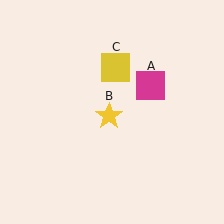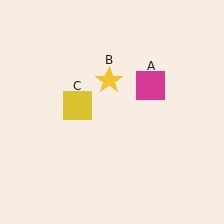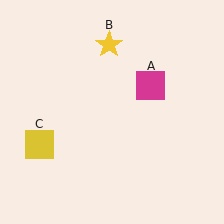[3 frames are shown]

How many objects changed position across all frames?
2 objects changed position: yellow star (object B), yellow square (object C).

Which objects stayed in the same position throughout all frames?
Magenta square (object A) remained stationary.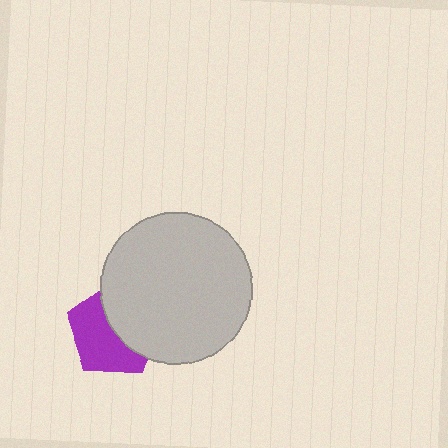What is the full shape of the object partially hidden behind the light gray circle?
The partially hidden object is a purple pentagon.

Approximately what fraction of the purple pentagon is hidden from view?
Roughly 46% of the purple pentagon is hidden behind the light gray circle.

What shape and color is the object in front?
The object in front is a light gray circle.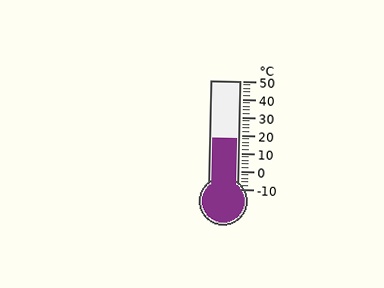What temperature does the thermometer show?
The thermometer shows approximately 18°C.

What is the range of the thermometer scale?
The thermometer scale ranges from -10°C to 50°C.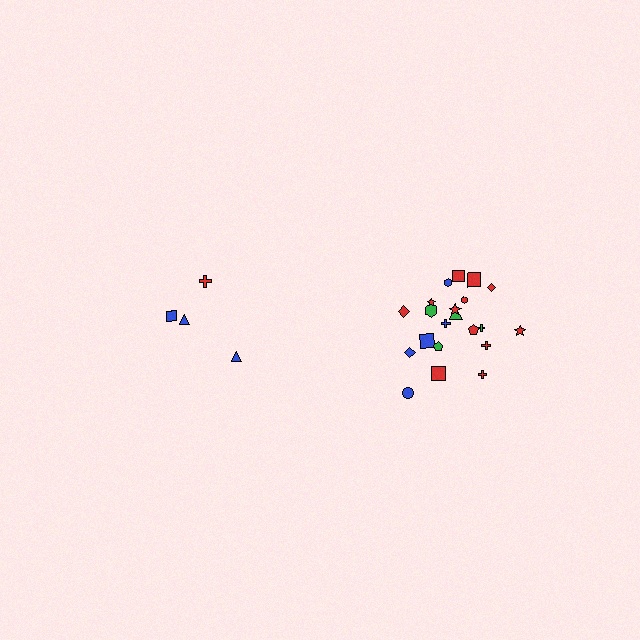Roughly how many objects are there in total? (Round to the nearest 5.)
Roughly 25 objects in total.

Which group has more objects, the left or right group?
The right group.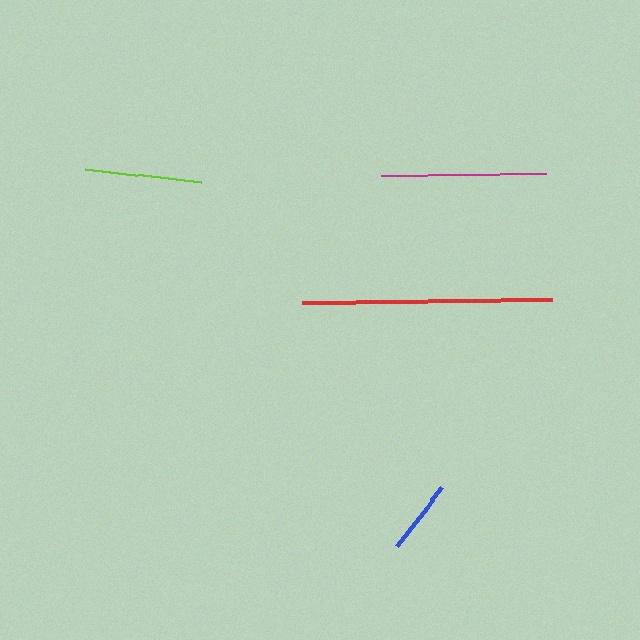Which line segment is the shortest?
The blue line is the shortest at approximately 74 pixels.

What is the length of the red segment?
The red segment is approximately 250 pixels long.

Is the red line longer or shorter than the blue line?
The red line is longer than the blue line.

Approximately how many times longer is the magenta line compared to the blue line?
The magenta line is approximately 2.2 times the length of the blue line.